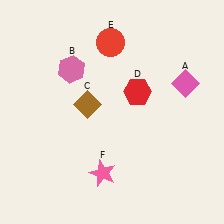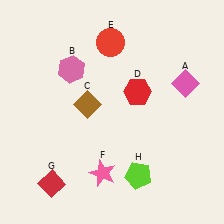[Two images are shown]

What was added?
A red diamond (G), a lime pentagon (H) were added in Image 2.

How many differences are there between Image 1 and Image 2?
There are 2 differences between the two images.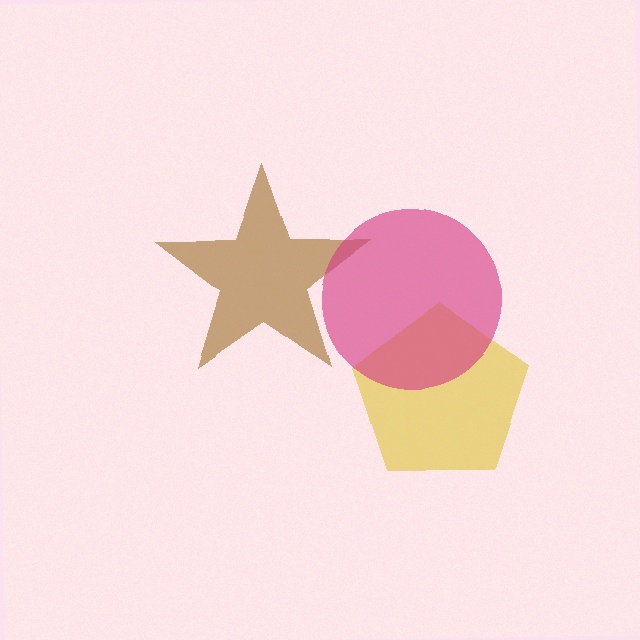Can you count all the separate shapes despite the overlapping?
Yes, there are 3 separate shapes.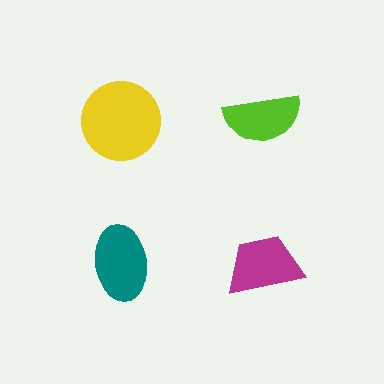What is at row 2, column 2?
A magenta trapezoid.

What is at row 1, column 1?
A yellow circle.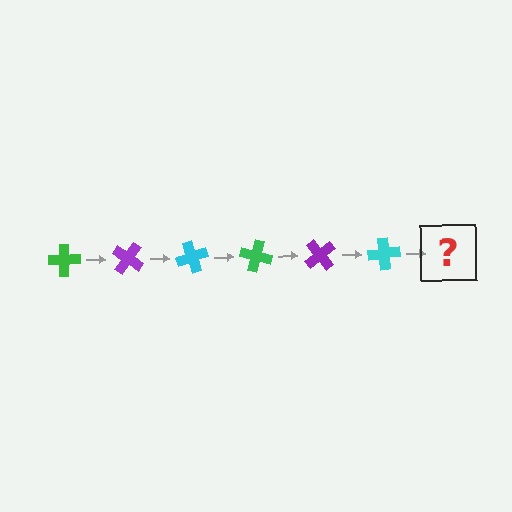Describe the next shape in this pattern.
It should be a green cross, rotated 210 degrees from the start.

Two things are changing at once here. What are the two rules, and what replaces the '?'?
The two rules are that it rotates 35 degrees each step and the color cycles through green, purple, and cyan. The '?' should be a green cross, rotated 210 degrees from the start.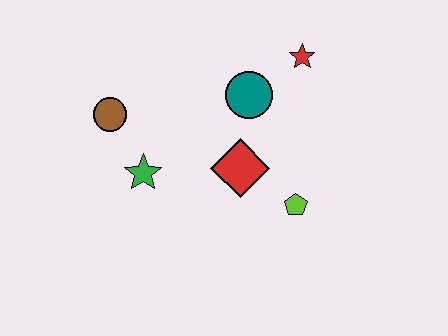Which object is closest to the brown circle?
The green star is closest to the brown circle.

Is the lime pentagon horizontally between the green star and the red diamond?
No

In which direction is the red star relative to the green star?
The red star is to the right of the green star.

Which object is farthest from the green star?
The red star is farthest from the green star.